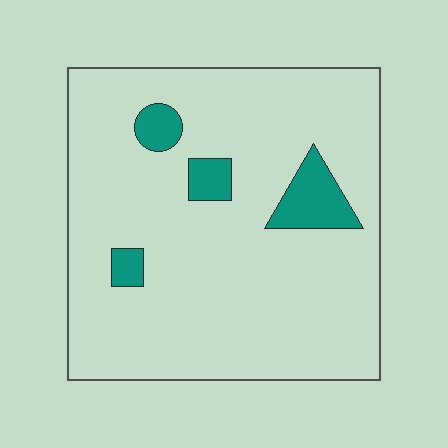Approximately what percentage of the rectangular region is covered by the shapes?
Approximately 10%.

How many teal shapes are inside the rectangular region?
4.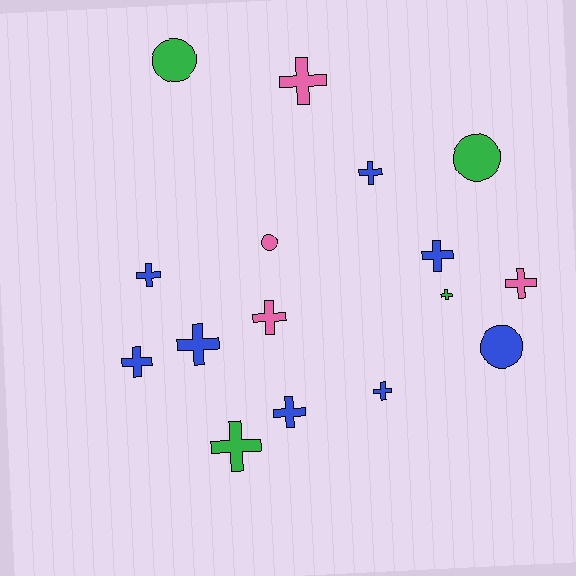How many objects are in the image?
There are 16 objects.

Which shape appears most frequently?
Cross, with 12 objects.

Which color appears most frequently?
Blue, with 8 objects.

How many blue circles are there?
There is 1 blue circle.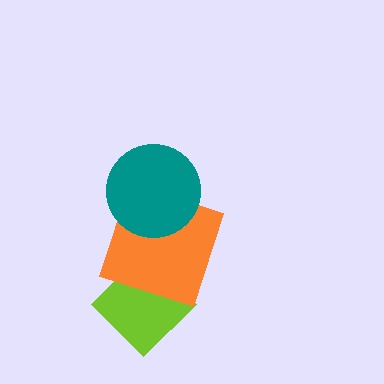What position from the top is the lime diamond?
The lime diamond is 3rd from the top.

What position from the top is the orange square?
The orange square is 2nd from the top.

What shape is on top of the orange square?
The teal circle is on top of the orange square.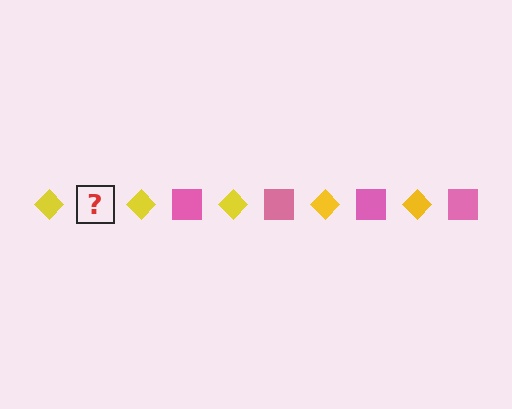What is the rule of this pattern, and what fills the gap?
The rule is that the pattern alternates between yellow diamond and pink square. The gap should be filled with a pink square.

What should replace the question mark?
The question mark should be replaced with a pink square.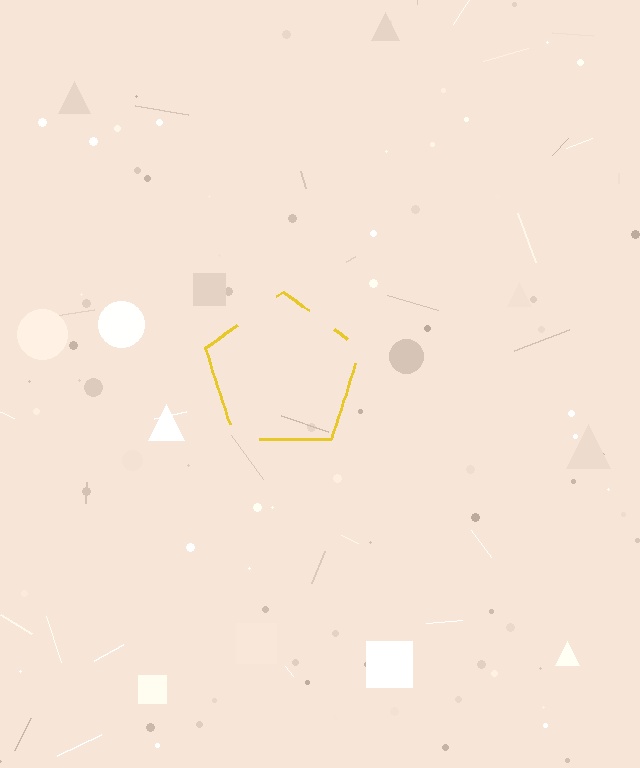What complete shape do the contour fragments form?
The contour fragments form a pentagon.